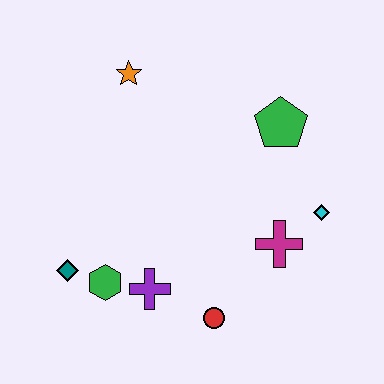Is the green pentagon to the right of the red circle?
Yes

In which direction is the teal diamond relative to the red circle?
The teal diamond is to the left of the red circle.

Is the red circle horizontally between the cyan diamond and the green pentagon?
No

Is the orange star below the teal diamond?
No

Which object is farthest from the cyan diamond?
The teal diamond is farthest from the cyan diamond.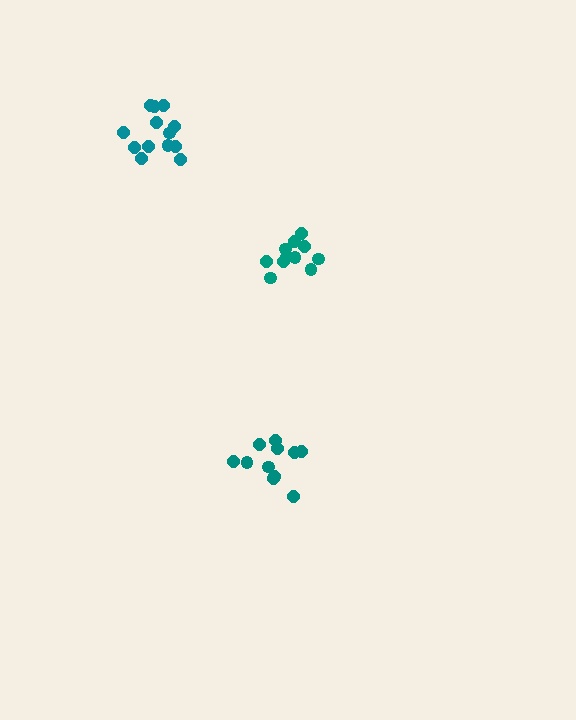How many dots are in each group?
Group 1: 11 dots, Group 2: 13 dots, Group 3: 11 dots (35 total).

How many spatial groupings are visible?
There are 3 spatial groupings.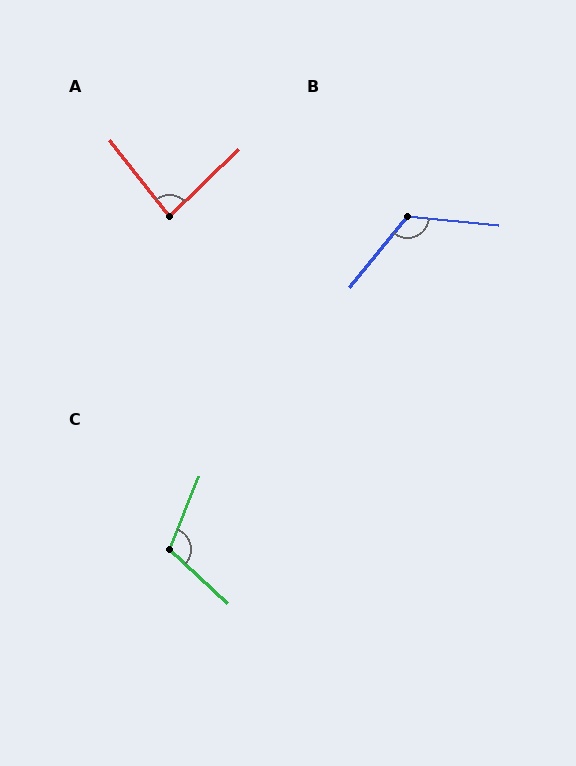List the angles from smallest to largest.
A (84°), C (110°), B (123°).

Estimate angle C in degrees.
Approximately 110 degrees.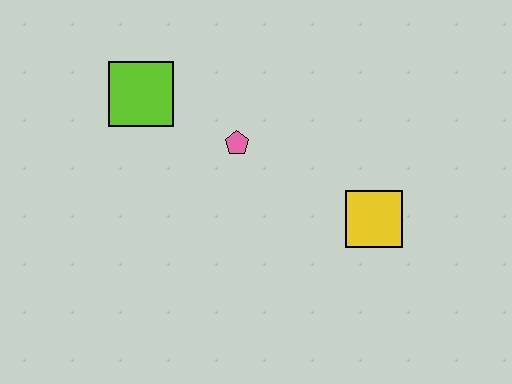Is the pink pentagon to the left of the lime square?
No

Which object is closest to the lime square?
The pink pentagon is closest to the lime square.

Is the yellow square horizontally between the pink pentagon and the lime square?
No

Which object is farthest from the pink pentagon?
The yellow square is farthest from the pink pentagon.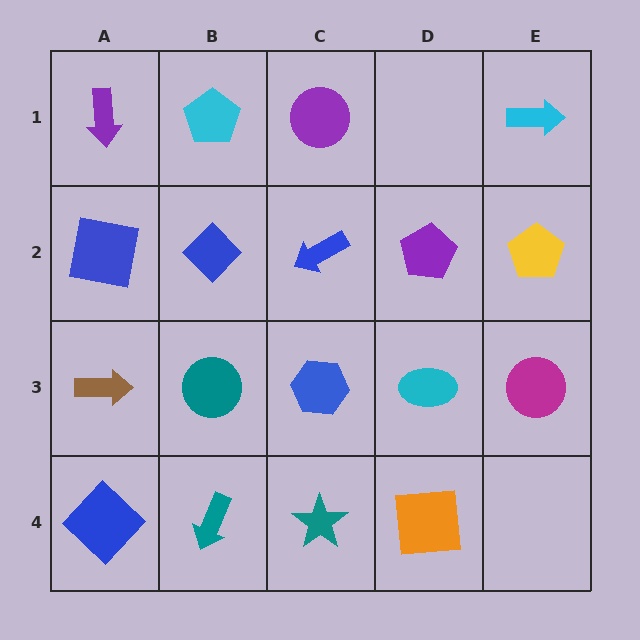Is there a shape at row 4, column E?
No, that cell is empty.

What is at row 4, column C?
A teal star.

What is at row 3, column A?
A brown arrow.